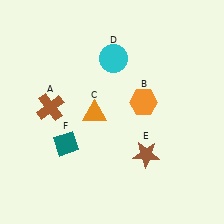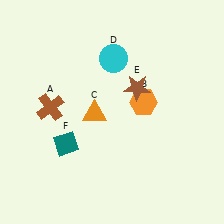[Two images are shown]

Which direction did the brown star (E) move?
The brown star (E) moved up.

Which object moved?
The brown star (E) moved up.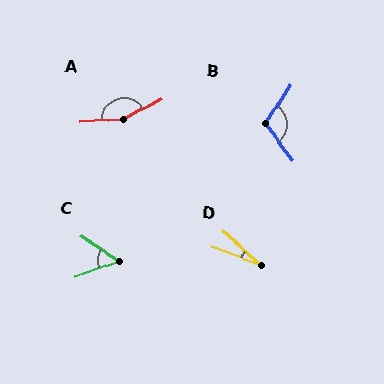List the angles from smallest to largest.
D (21°), C (52°), B (110°), A (155°).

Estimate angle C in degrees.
Approximately 52 degrees.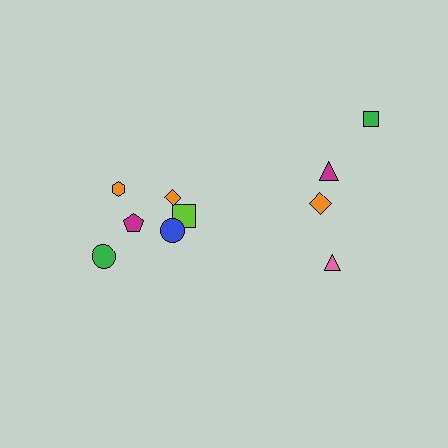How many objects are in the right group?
There are 4 objects.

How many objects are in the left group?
There are 6 objects.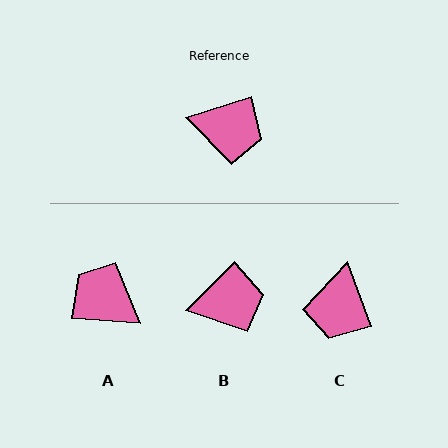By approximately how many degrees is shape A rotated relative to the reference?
Approximately 158 degrees counter-clockwise.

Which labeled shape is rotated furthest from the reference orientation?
A, about 158 degrees away.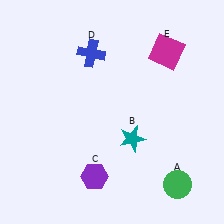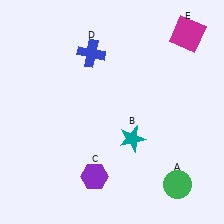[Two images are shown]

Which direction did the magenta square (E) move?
The magenta square (E) moved right.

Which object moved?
The magenta square (E) moved right.